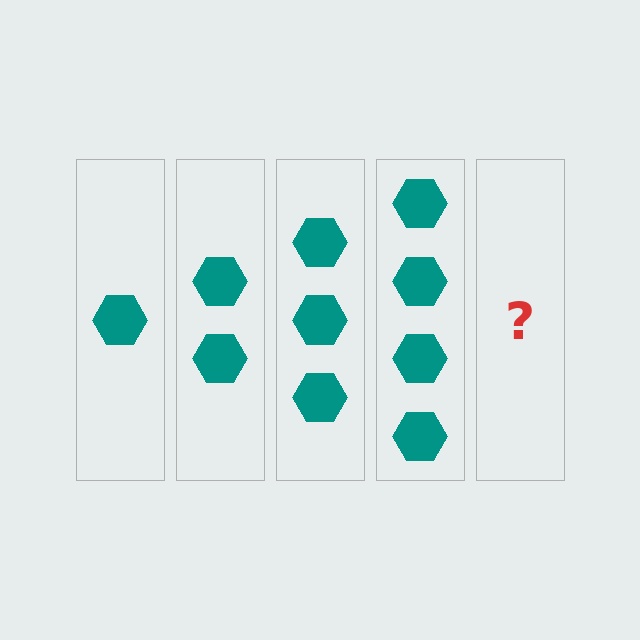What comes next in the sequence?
The next element should be 5 hexagons.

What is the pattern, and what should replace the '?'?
The pattern is that each step adds one more hexagon. The '?' should be 5 hexagons.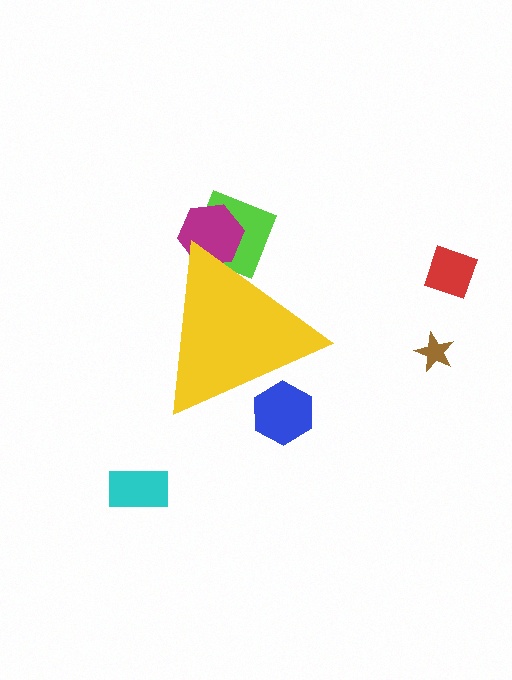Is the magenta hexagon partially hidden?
Yes, the magenta hexagon is partially hidden behind the yellow triangle.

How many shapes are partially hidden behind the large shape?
3 shapes are partially hidden.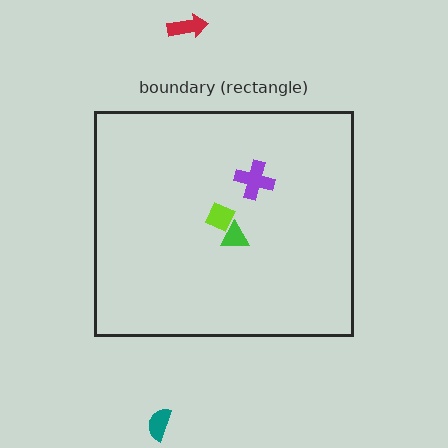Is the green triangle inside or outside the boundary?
Inside.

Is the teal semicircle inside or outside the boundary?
Outside.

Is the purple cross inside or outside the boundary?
Inside.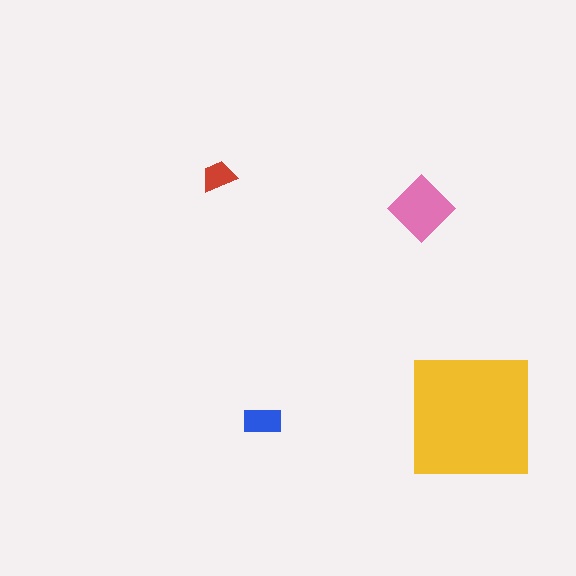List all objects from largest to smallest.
The yellow square, the pink diamond, the blue rectangle, the red trapezoid.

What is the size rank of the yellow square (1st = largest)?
1st.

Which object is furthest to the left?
The red trapezoid is leftmost.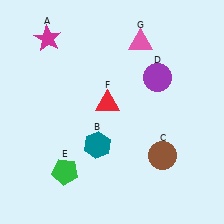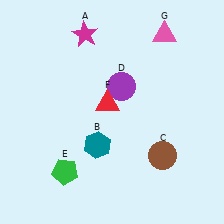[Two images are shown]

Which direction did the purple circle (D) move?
The purple circle (D) moved left.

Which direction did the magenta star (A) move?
The magenta star (A) moved right.